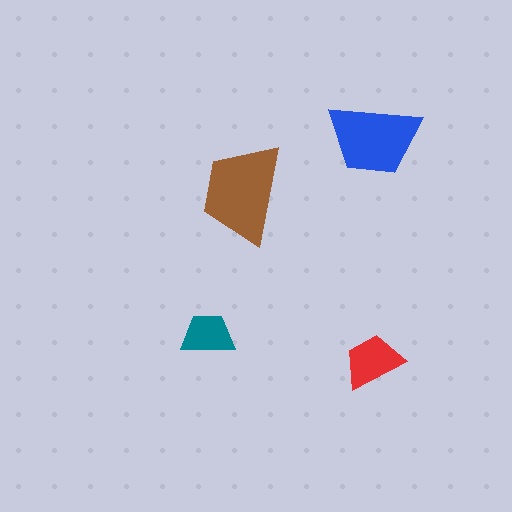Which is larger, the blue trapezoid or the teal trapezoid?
The blue one.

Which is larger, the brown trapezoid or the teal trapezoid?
The brown one.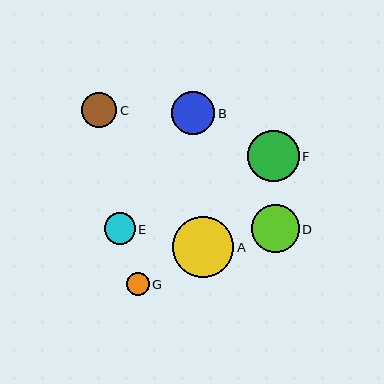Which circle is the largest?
Circle A is the largest with a size of approximately 61 pixels.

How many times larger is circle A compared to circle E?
Circle A is approximately 2.0 times the size of circle E.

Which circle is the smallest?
Circle G is the smallest with a size of approximately 23 pixels.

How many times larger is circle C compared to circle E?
Circle C is approximately 1.1 times the size of circle E.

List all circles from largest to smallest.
From largest to smallest: A, F, D, B, C, E, G.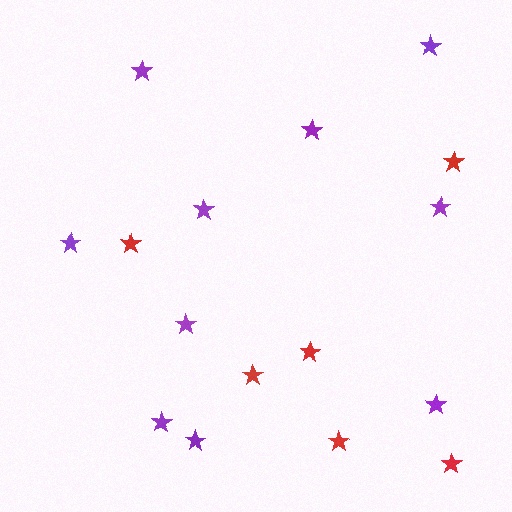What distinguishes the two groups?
There are 2 groups: one group of red stars (6) and one group of purple stars (10).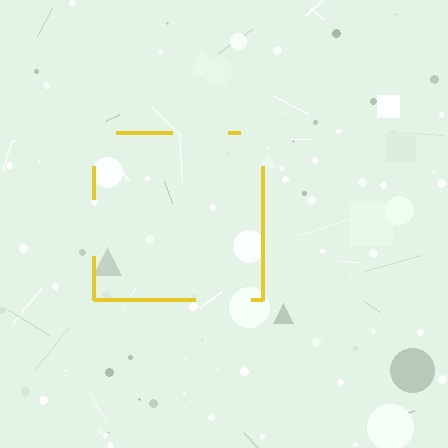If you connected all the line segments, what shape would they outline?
They would outline a square.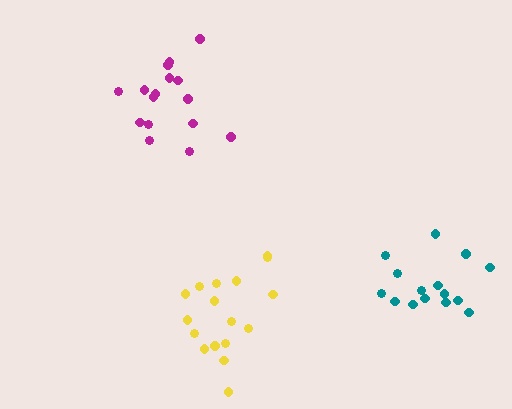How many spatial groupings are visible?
There are 3 spatial groupings.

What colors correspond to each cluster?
The clusters are colored: yellow, teal, magenta.